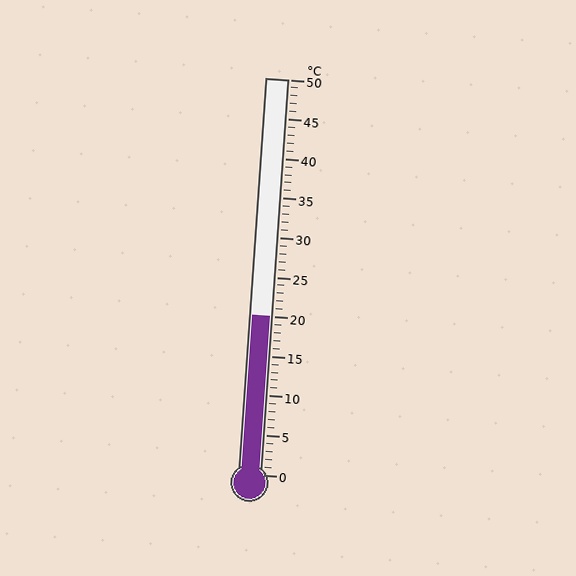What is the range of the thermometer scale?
The thermometer scale ranges from 0°C to 50°C.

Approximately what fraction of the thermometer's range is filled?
The thermometer is filled to approximately 40% of its range.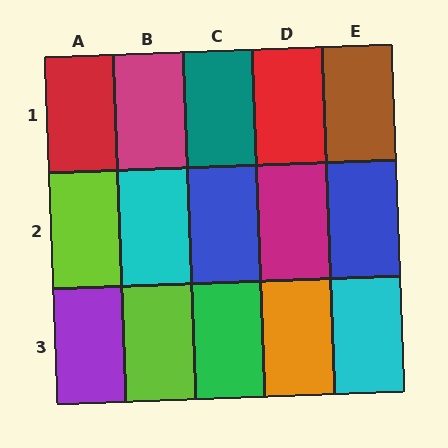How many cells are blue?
2 cells are blue.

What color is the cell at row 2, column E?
Blue.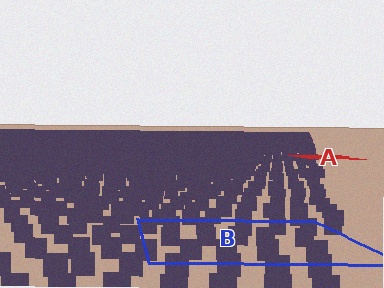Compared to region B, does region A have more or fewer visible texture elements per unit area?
Region A has more texture elements per unit area — they are packed more densely because it is farther away.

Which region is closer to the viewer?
Region B is closer. The texture elements there are larger and more spread out.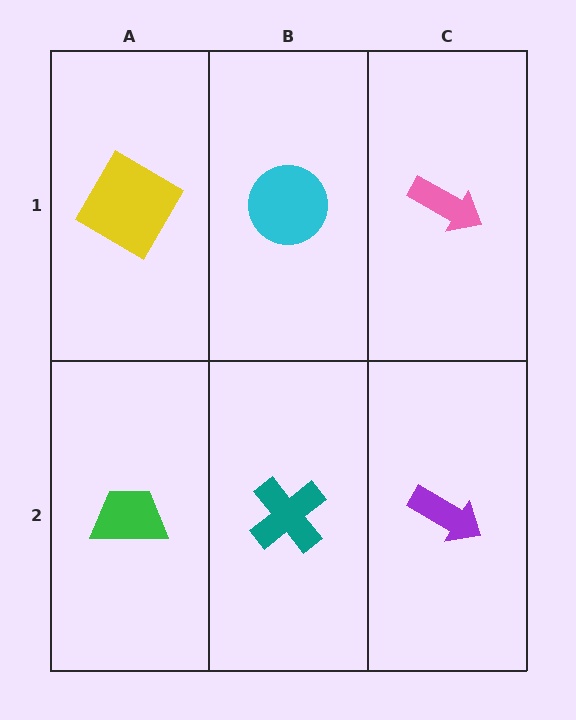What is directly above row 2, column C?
A pink arrow.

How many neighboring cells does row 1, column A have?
2.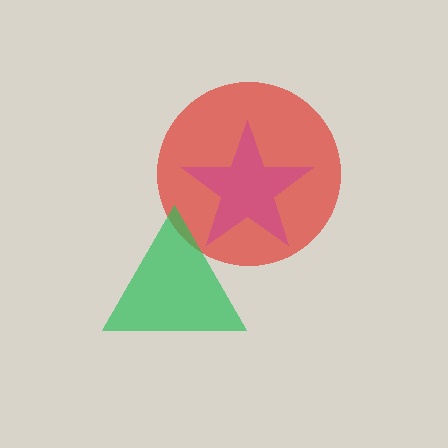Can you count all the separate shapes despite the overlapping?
Yes, there are 3 separate shapes.